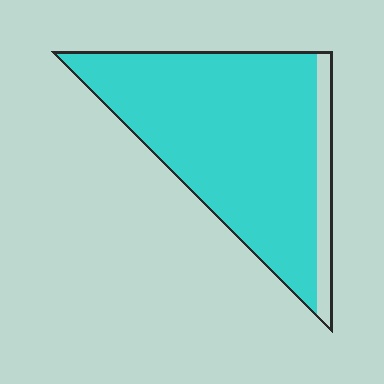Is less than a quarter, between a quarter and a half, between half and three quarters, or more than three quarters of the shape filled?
More than three quarters.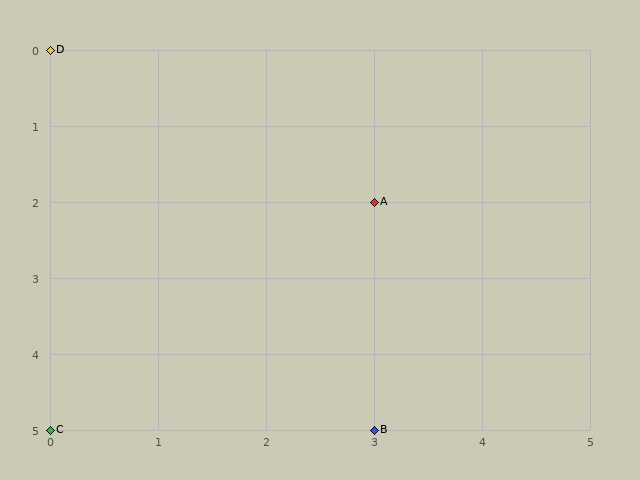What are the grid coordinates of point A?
Point A is at grid coordinates (3, 2).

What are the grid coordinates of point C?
Point C is at grid coordinates (0, 5).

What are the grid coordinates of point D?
Point D is at grid coordinates (0, 0).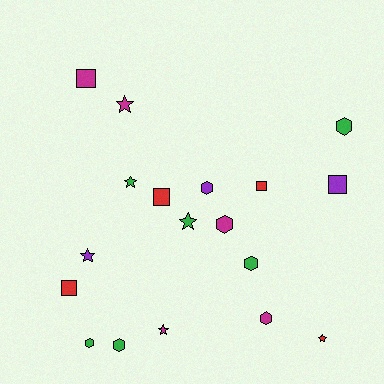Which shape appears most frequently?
Hexagon, with 7 objects.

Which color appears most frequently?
Green, with 6 objects.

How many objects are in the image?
There are 18 objects.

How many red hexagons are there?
There are no red hexagons.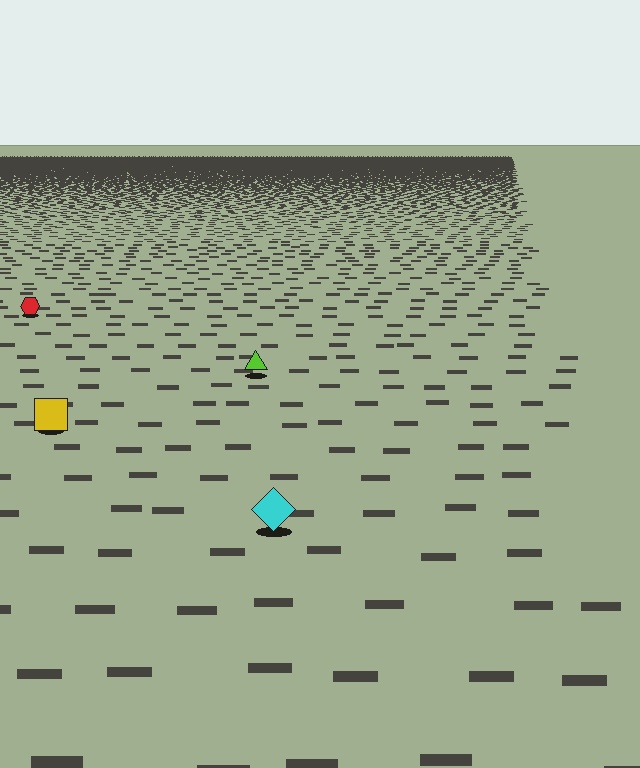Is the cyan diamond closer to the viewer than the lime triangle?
Yes. The cyan diamond is closer — you can tell from the texture gradient: the ground texture is coarser near it.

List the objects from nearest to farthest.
From nearest to farthest: the cyan diamond, the yellow square, the lime triangle, the red hexagon.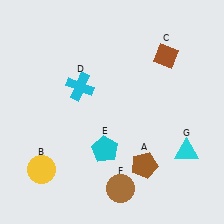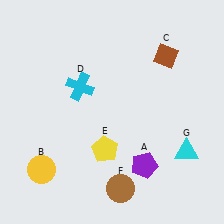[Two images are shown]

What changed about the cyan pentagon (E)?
In Image 1, E is cyan. In Image 2, it changed to yellow.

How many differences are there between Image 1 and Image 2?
There are 2 differences between the two images.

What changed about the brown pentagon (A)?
In Image 1, A is brown. In Image 2, it changed to purple.